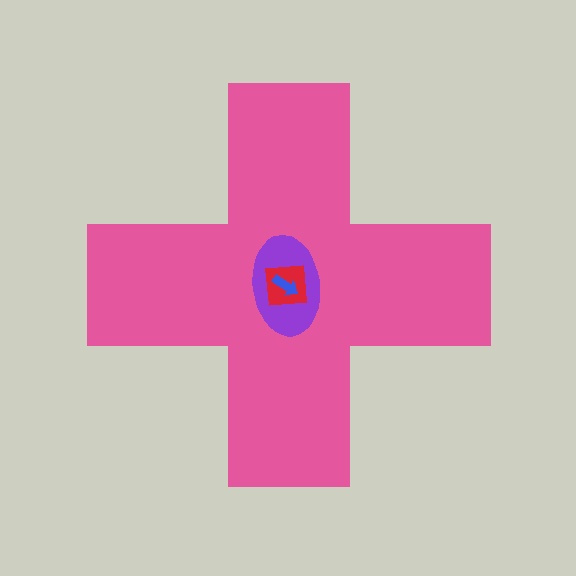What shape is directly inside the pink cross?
The purple ellipse.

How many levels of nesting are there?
4.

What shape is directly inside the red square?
The blue arrow.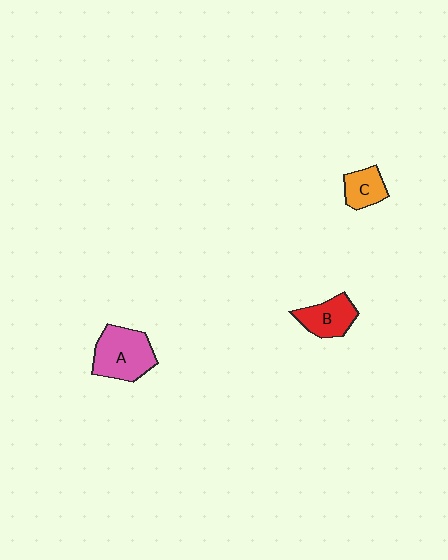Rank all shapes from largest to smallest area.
From largest to smallest: A (pink), B (red), C (orange).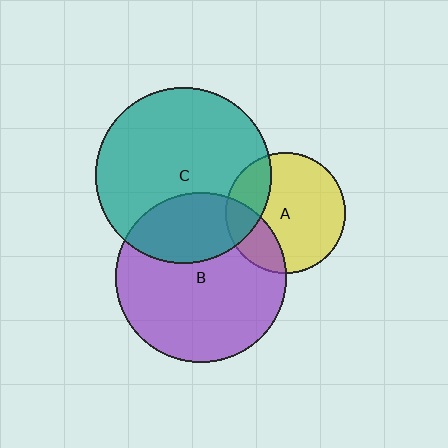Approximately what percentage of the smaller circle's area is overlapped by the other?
Approximately 25%.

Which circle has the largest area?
Circle C (teal).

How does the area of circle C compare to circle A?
Approximately 2.1 times.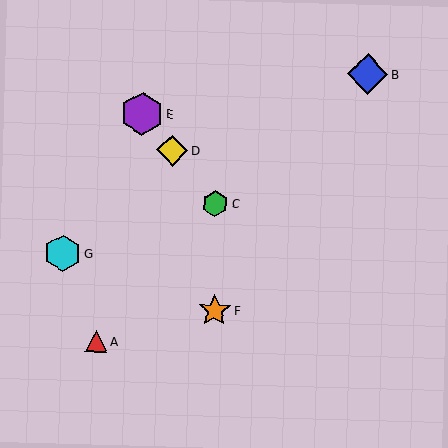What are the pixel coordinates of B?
Object B is at (368, 74).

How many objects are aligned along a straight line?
3 objects (C, D, E) are aligned along a straight line.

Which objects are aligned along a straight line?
Objects C, D, E are aligned along a straight line.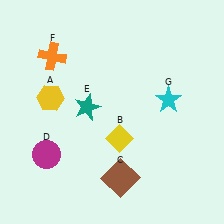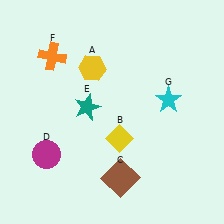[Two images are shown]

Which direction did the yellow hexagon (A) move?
The yellow hexagon (A) moved right.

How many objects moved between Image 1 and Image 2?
1 object moved between the two images.